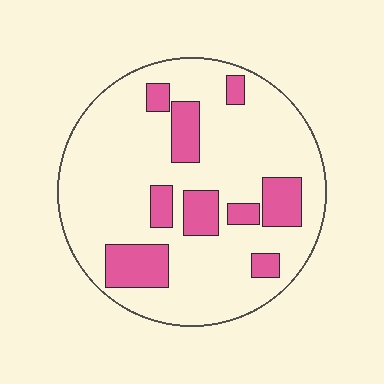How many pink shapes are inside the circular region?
9.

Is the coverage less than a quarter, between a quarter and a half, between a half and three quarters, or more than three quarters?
Less than a quarter.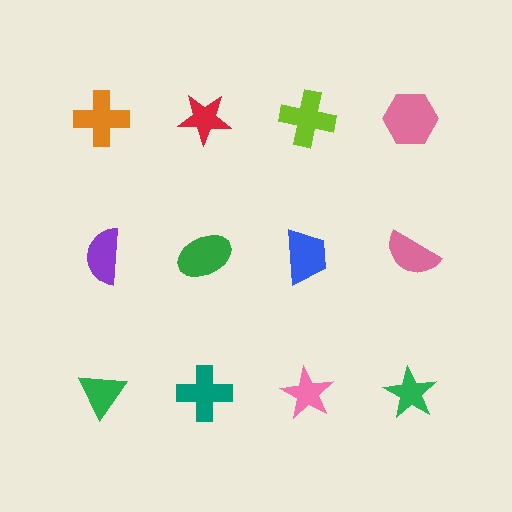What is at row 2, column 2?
A green ellipse.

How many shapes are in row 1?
4 shapes.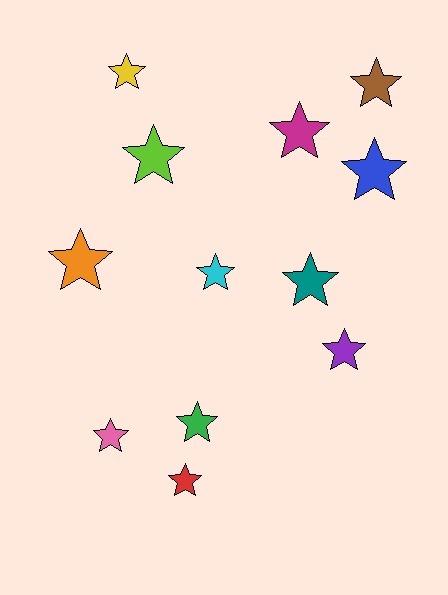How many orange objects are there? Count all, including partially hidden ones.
There is 1 orange object.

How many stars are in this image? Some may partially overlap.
There are 12 stars.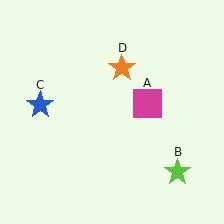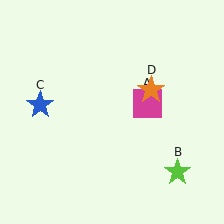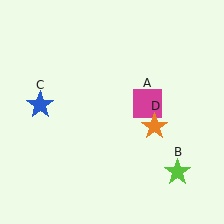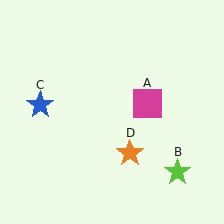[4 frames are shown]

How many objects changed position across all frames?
1 object changed position: orange star (object D).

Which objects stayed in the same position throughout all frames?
Magenta square (object A) and lime star (object B) and blue star (object C) remained stationary.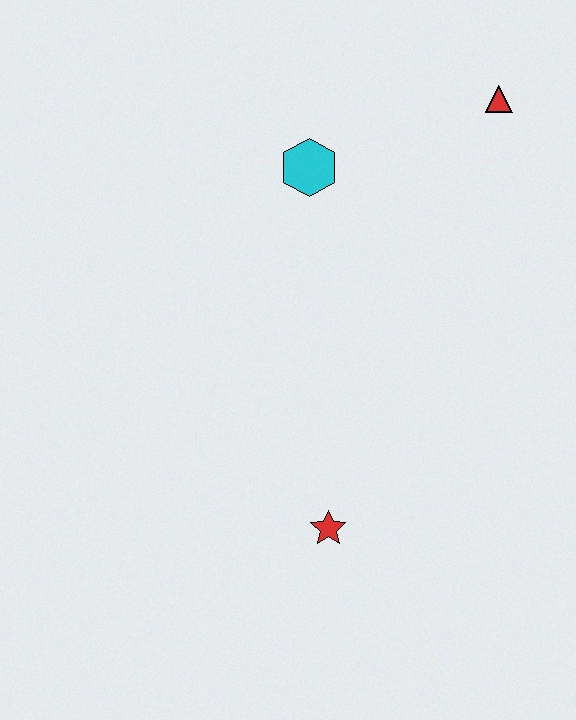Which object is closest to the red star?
The cyan hexagon is closest to the red star.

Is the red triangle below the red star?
No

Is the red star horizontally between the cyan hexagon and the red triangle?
Yes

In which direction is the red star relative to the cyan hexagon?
The red star is below the cyan hexagon.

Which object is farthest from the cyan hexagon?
The red star is farthest from the cyan hexagon.